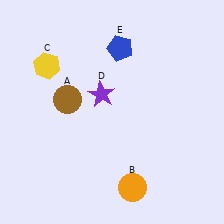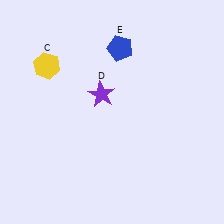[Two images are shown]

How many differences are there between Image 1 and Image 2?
There are 2 differences between the two images.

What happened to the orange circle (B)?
The orange circle (B) was removed in Image 2. It was in the bottom-right area of Image 1.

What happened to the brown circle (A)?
The brown circle (A) was removed in Image 2. It was in the top-left area of Image 1.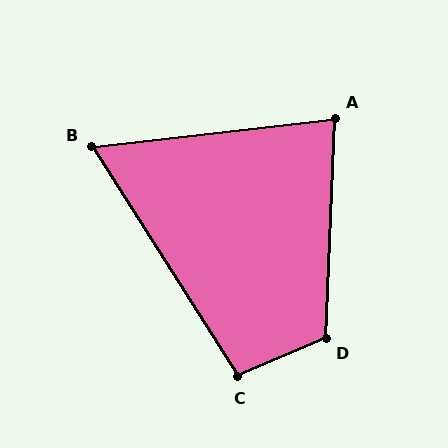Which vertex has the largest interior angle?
D, at approximately 116 degrees.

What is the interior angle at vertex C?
Approximately 99 degrees (obtuse).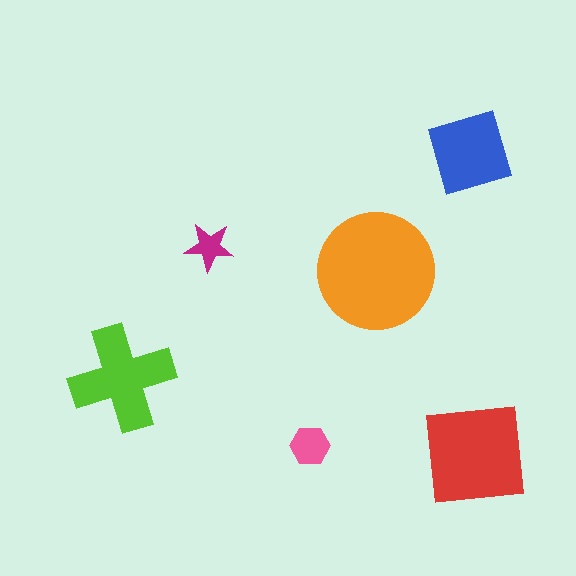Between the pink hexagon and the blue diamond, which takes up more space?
The blue diamond.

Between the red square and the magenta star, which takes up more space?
The red square.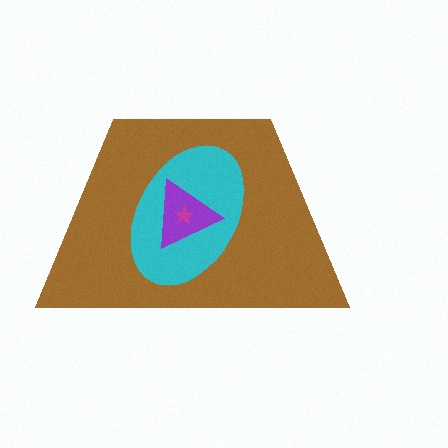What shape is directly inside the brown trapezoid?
The cyan ellipse.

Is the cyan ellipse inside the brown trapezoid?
Yes.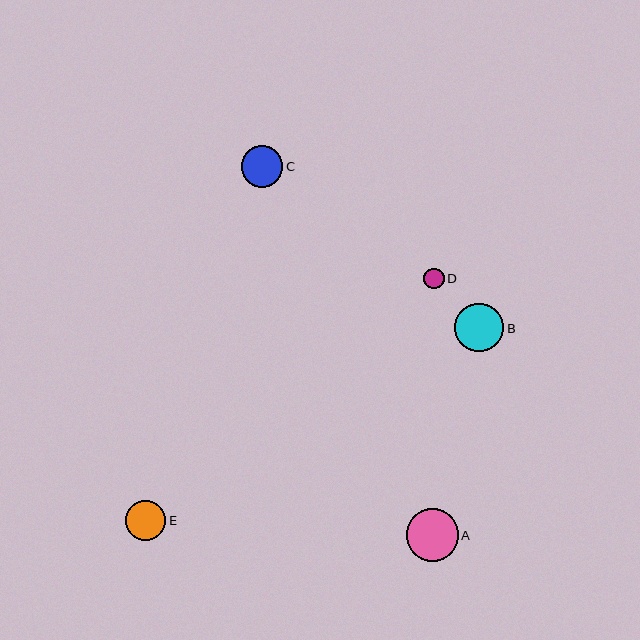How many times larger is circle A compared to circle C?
Circle A is approximately 1.3 times the size of circle C.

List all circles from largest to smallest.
From largest to smallest: A, B, C, E, D.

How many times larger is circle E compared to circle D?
Circle E is approximately 2.0 times the size of circle D.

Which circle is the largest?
Circle A is the largest with a size of approximately 52 pixels.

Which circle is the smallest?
Circle D is the smallest with a size of approximately 21 pixels.